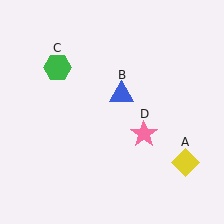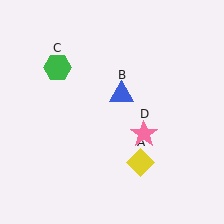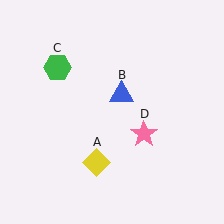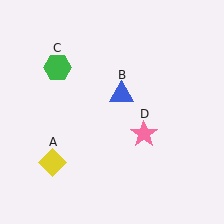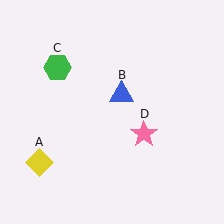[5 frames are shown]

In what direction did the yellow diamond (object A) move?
The yellow diamond (object A) moved left.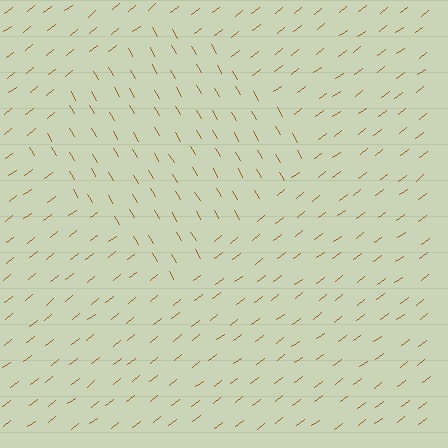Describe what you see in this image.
The image is filled with small brown line segments. A diamond region in the image has lines oriented differently from the surrounding lines, creating a visible texture boundary.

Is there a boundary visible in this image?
Yes, there is a texture boundary formed by a change in line orientation.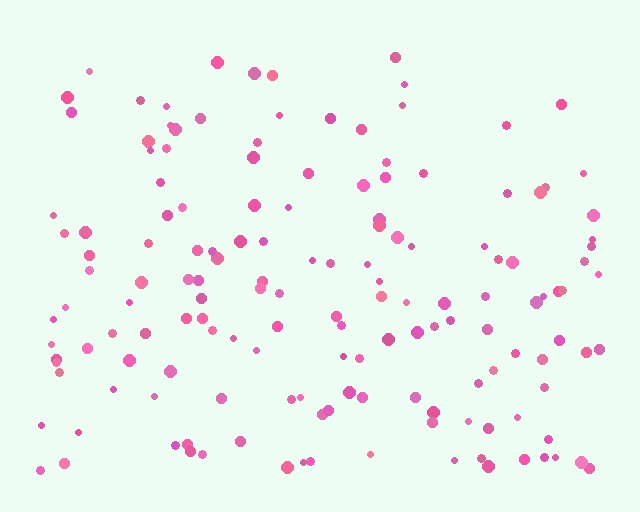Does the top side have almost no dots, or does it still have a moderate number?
Still a moderate number, just noticeably fewer than the bottom.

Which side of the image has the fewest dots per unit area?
The top.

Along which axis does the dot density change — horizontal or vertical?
Vertical.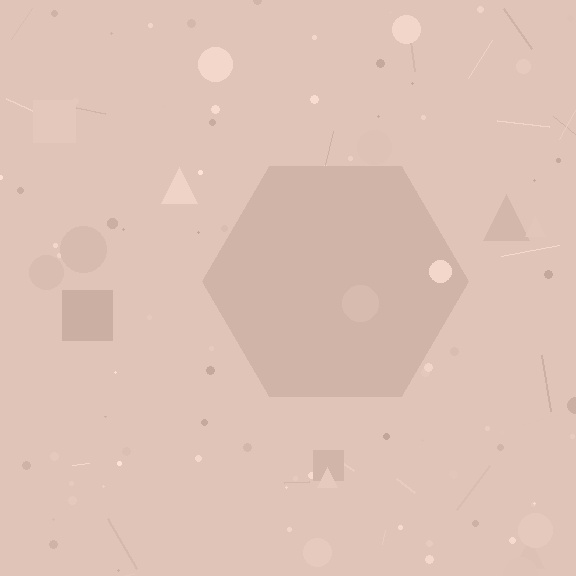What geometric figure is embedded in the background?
A hexagon is embedded in the background.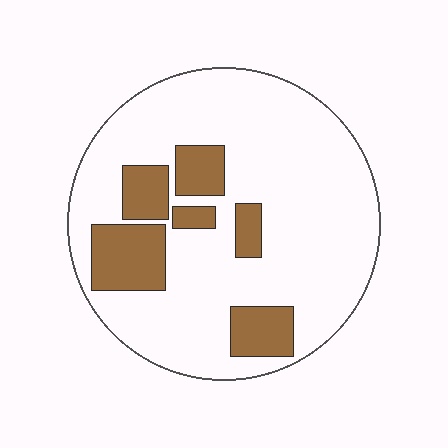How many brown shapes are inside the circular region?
6.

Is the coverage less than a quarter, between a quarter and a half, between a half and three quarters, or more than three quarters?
Less than a quarter.